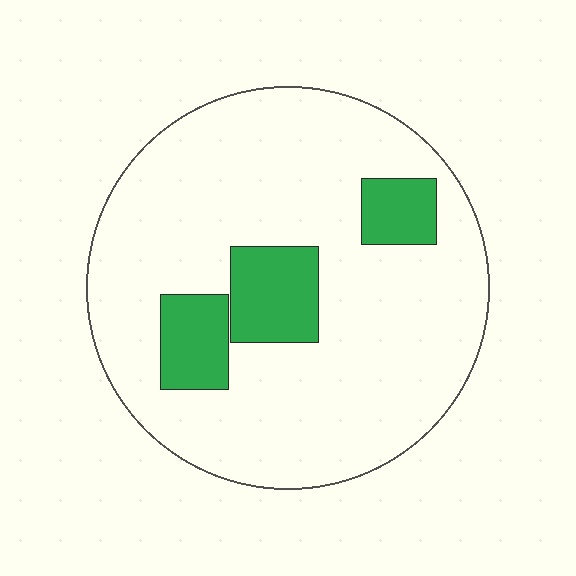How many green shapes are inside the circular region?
3.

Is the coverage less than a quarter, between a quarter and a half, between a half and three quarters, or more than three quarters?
Less than a quarter.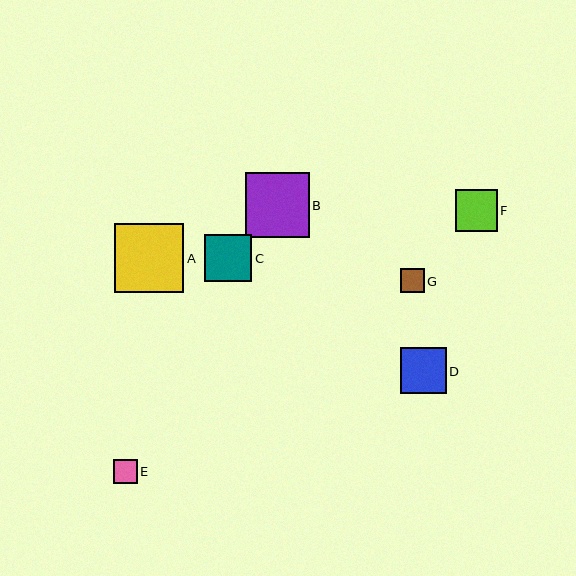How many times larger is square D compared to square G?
Square D is approximately 1.9 times the size of square G.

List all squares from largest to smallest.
From largest to smallest: A, B, C, D, F, G, E.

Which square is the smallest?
Square E is the smallest with a size of approximately 23 pixels.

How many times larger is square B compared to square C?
Square B is approximately 1.4 times the size of square C.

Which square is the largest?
Square A is the largest with a size of approximately 69 pixels.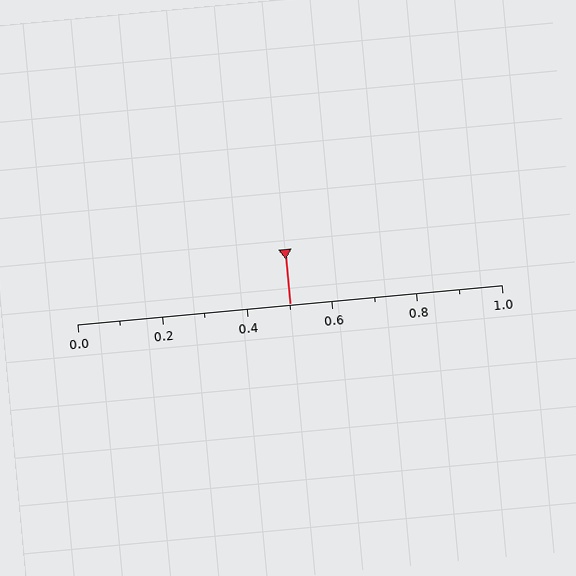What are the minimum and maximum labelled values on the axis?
The axis runs from 0.0 to 1.0.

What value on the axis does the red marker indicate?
The marker indicates approximately 0.5.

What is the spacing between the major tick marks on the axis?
The major ticks are spaced 0.2 apart.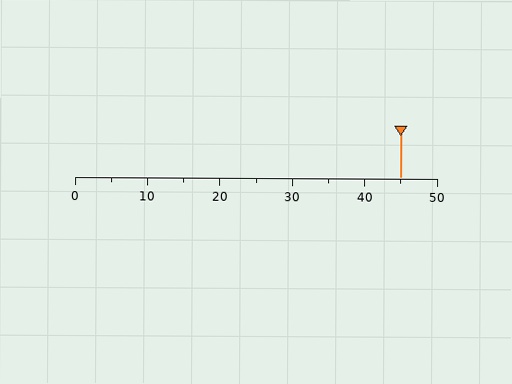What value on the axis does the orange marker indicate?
The marker indicates approximately 45.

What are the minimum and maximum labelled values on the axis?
The axis runs from 0 to 50.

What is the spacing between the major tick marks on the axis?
The major ticks are spaced 10 apart.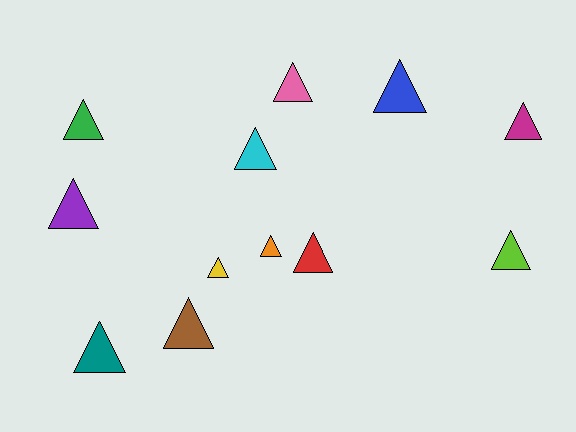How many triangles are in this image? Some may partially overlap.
There are 12 triangles.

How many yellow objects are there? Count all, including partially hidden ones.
There is 1 yellow object.